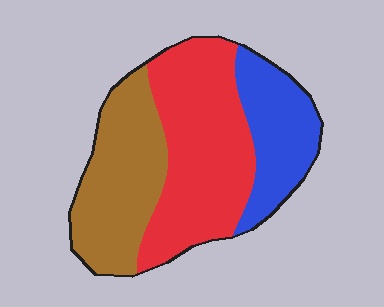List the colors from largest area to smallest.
From largest to smallest: red, brown, blue.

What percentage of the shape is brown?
Brown takes up about one third (1/3) of the shape.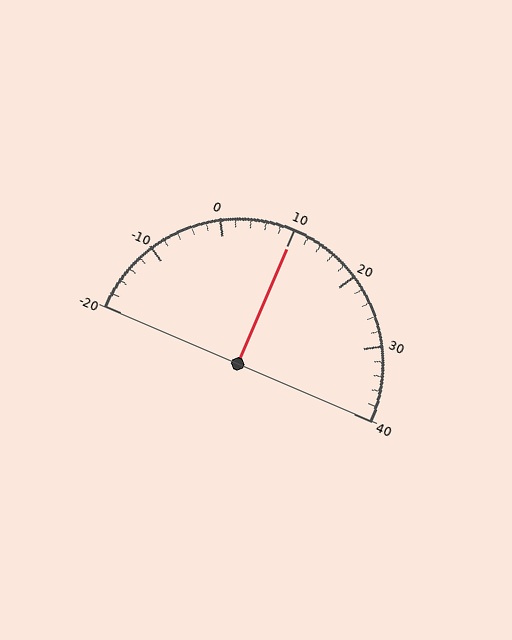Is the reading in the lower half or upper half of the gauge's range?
The reading is in the upper half of the range (-20 to 40).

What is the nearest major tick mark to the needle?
The nearest major tick mark is 10.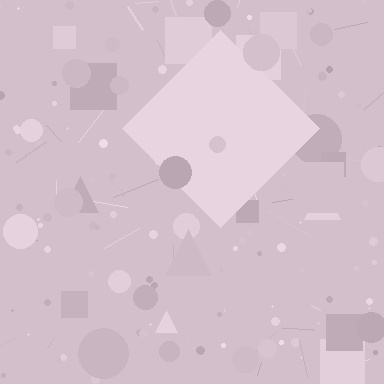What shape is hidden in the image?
A diamond is hidden in the image.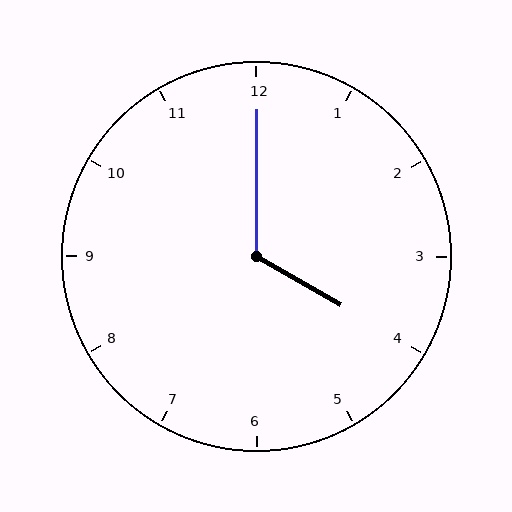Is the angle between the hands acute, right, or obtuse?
It is obtuse.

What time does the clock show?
4:00.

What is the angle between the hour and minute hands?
Approximately 120 degrees.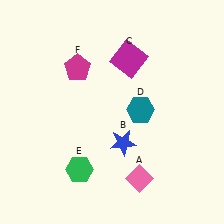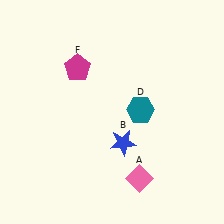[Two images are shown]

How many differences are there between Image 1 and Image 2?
There are 2 differences between the two images.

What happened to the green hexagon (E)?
The green hexagon (E) was removed in Image 2. It was in the bottom-left area of Image 1.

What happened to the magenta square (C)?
The magenta square (C) was removed in Image 2. It was in the top-right area of Image 1.